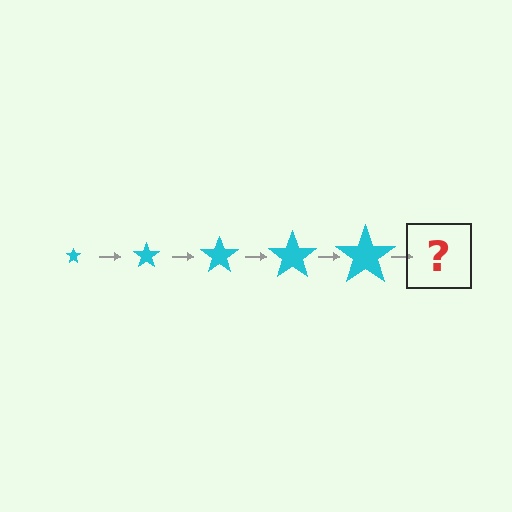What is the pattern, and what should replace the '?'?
The pattern is that the star gets progressively larger each step. The '?' should be a cyan star, larger than the previous one.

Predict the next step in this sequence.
The next step is a cyan star, larger than the previous one.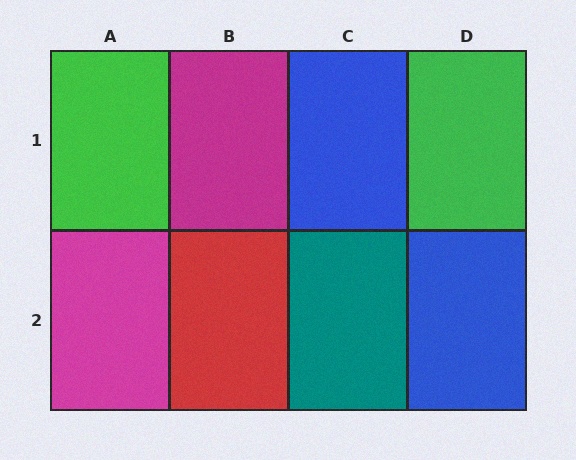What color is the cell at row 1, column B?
Magenta.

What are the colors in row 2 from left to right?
Magenta, red, teal, blue.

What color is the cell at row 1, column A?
Green.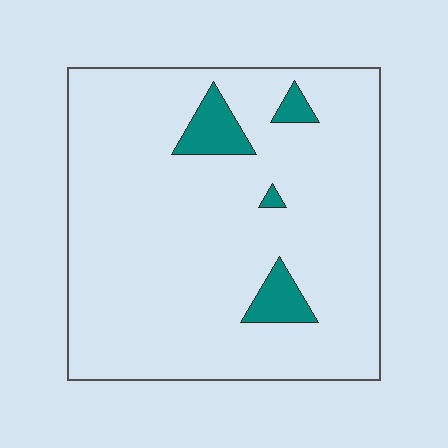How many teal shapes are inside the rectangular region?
4.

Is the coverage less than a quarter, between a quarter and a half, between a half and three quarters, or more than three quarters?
Less than a quarter.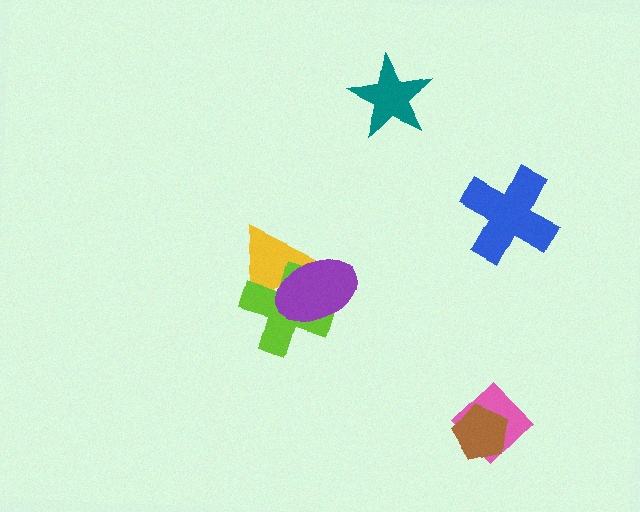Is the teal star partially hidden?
No, no other shape covers it.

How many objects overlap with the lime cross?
2 objects overlap with the lime cross.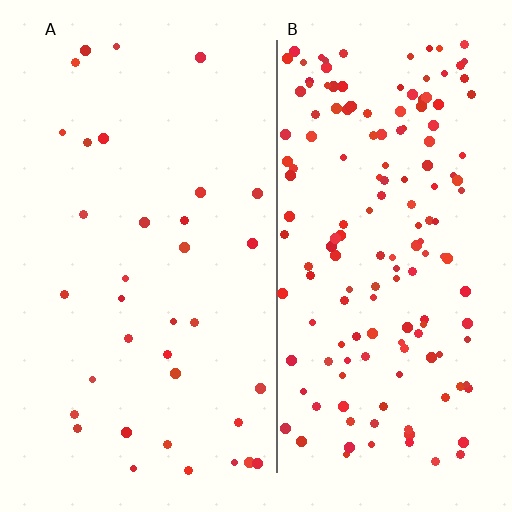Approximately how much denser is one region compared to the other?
Approximately 4.7× — region B over region A.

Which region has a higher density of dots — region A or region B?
B (the right).